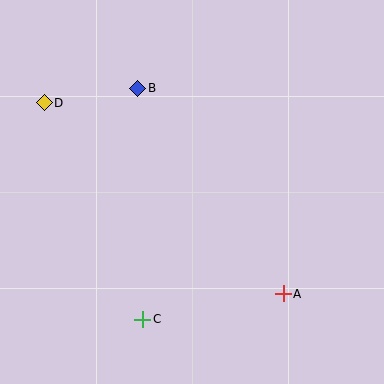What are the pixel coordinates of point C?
Point C is at (143, 319).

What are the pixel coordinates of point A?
Point A is at (283, 294).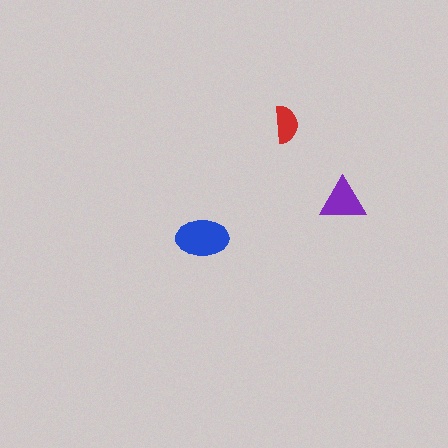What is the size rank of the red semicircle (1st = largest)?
3rd.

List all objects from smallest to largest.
The red semicircle, the purple triangle, the blue ellipse.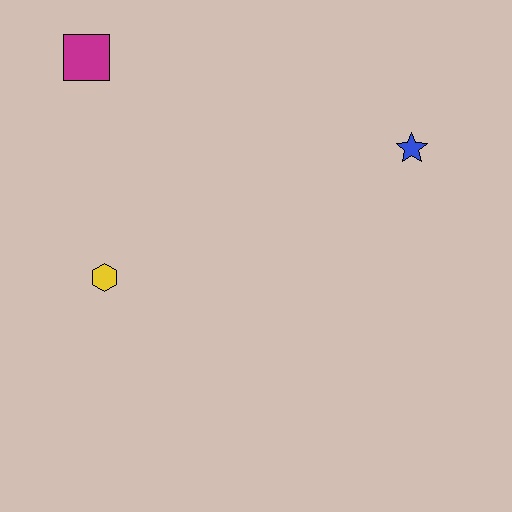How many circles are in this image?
There are no circles.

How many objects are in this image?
There are 3 objects.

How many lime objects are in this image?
There are no lime objects.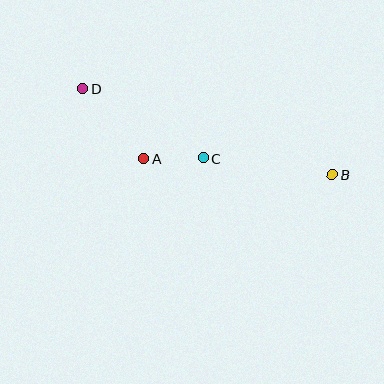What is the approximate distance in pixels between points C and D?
The distance between C and D is approximately 139 pixels.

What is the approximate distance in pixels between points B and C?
The distance between B and C is approximately 130 pixels.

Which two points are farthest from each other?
Points B and D are farthest from each other.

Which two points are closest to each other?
Points A and C are closest to each other.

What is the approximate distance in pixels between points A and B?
The distance between A and B is approximately 189 pixels.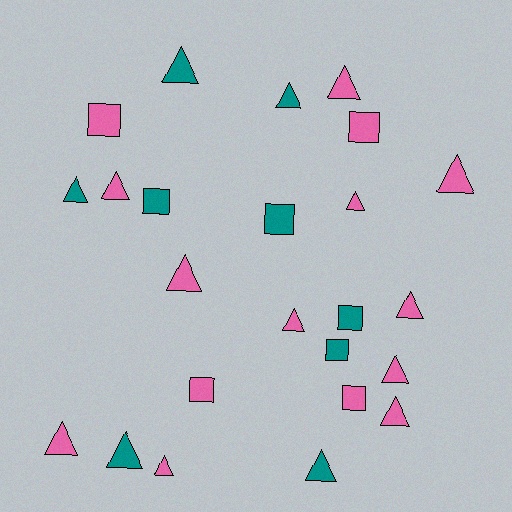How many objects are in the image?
There are 24 objects.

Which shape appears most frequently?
Triangle, with 16 objects.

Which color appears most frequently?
Pink, with 15 objects.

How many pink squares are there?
There are 4 pink squares.